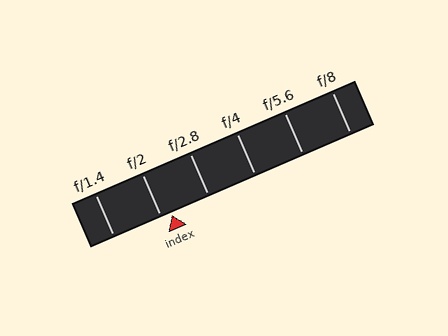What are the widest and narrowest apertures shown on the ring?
The widest aperture shown is f/1.4 and the narrowest is f/8.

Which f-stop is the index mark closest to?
The index mark is closest to f/2.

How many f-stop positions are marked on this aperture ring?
There are 6 f-stop positions marked.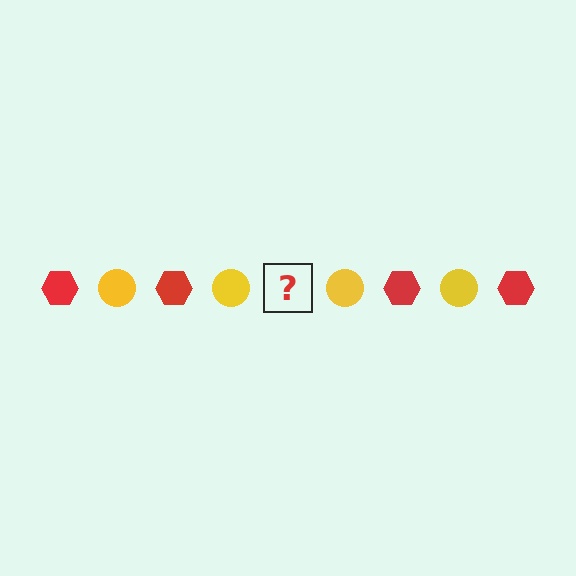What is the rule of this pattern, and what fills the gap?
The rule is that the pattern alternates between red hexagon and yellow circle. The gap should be filled with a red hexagon.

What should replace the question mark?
The question mark should be replaced with a red hexagon.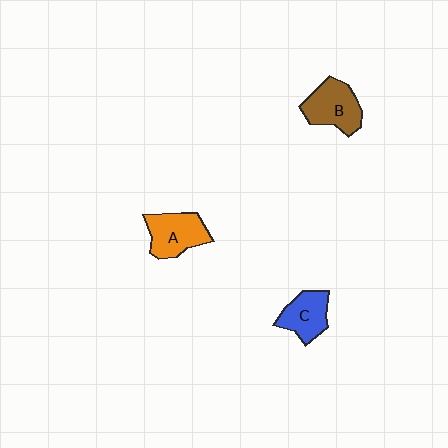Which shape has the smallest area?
Shape C (blue).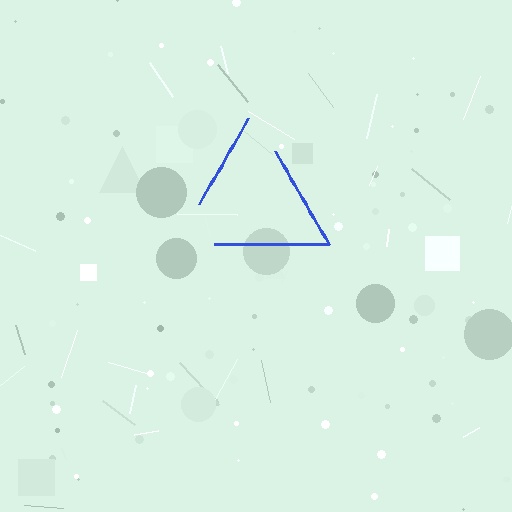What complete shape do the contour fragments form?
The contour fragments form a triangle.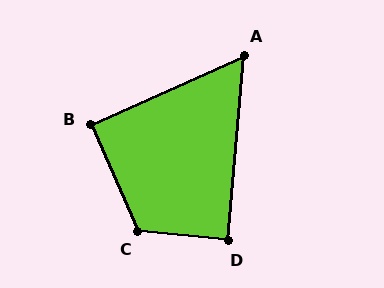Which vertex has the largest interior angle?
C, at approximately 119 degrees.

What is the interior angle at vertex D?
Approximately 90 degrees (approximately right).